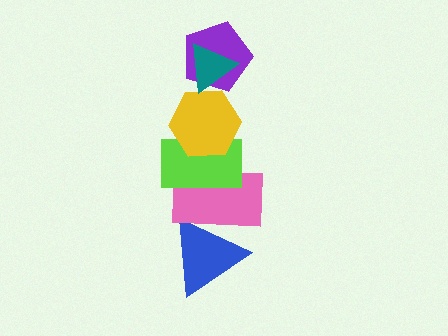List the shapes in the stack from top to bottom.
From top to bottom: the teal triangle, the purple pentagon, the yellow hexagon, the lime rectangle, the pink rectangle, the blue triangle.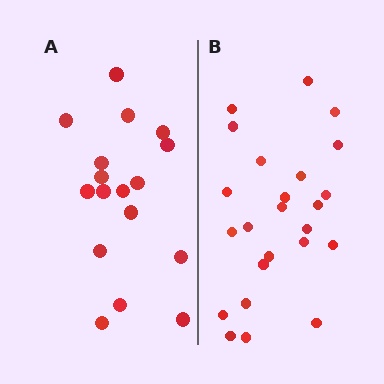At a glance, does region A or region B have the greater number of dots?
Region B (the right region) has more dots.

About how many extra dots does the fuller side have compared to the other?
Region B has roughly 8 or so more dots than region A.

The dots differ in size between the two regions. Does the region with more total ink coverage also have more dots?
No. Region A has more total ink coverage because its dots are larger, but region B actually contains more individual dots. Total area can be misleading — the number of items is what matters here.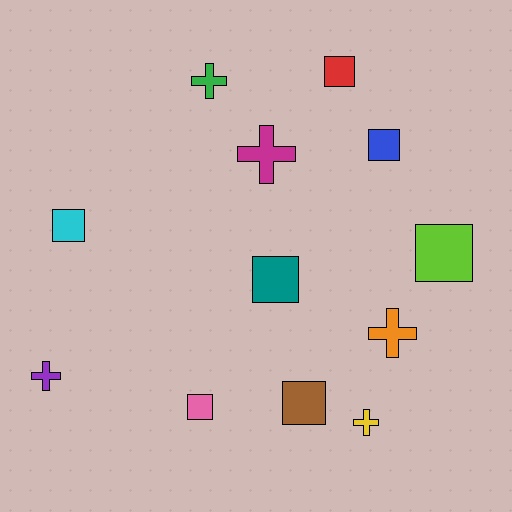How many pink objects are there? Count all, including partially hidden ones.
There is 1 pink object.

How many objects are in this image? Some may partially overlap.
There are 12 objects.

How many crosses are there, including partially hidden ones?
There are 5 crosses.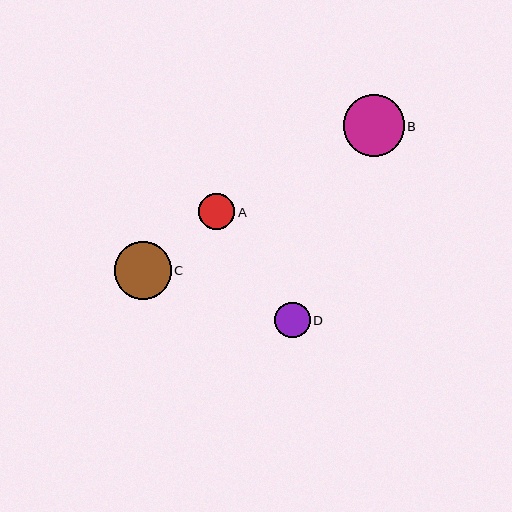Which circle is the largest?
Circle B is the largest with a size of approximately 61 pixels.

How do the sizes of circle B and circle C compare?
Circle B and circle C are approximately the same size.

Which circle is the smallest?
Circle D is the smallest with a size of approximately 35 pixels.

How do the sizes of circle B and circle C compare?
Circle B and circle C are approximately the same size.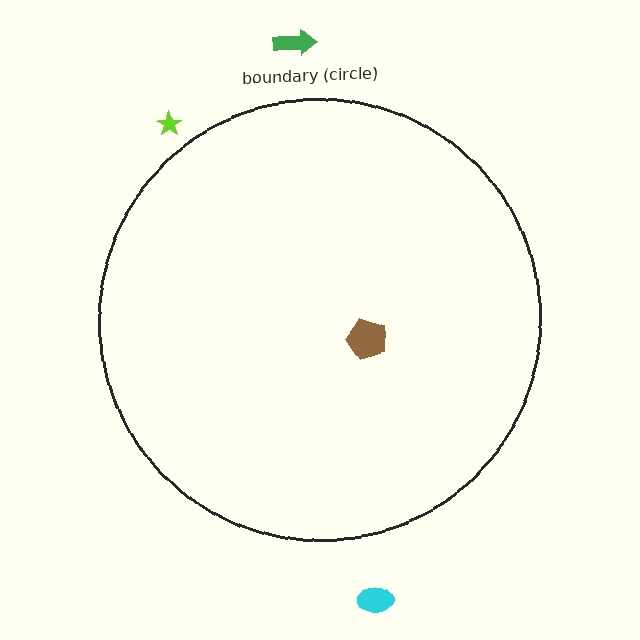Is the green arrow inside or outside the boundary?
Outside.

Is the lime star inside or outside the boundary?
Outside.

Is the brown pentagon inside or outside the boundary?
Inside.